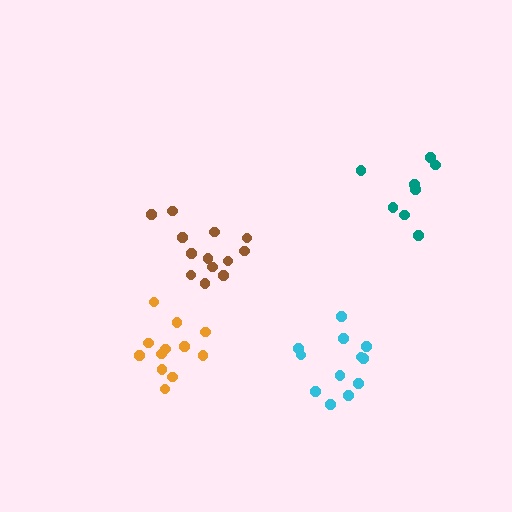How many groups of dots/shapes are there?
There are 4 groups.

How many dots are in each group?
Group 1: 13 dots, Group 2: 12 dots, Group 3: 12 dots, Group 4: 8 dots (45 total).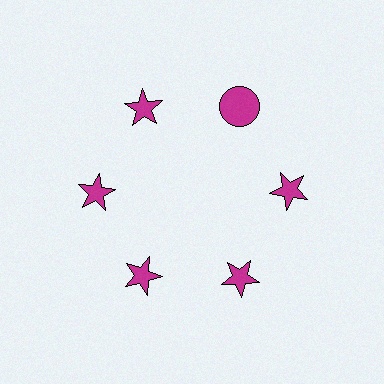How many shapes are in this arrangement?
There are 6 shapes arranged in a ring pattern.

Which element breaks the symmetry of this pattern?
The magenta circle at roughly the 1 o'clock position breaks the symmetry. All other shapes are magenta stars.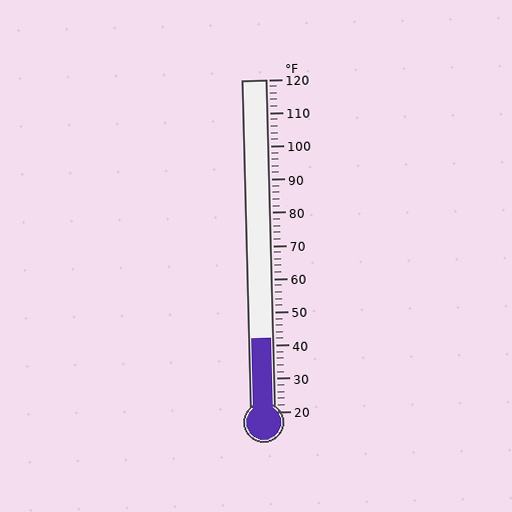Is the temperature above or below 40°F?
The temperature is above 40°F.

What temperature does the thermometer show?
The thermometer shows approximately 42°F.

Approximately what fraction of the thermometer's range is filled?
The thermometer is filled to approximately 20% of its range.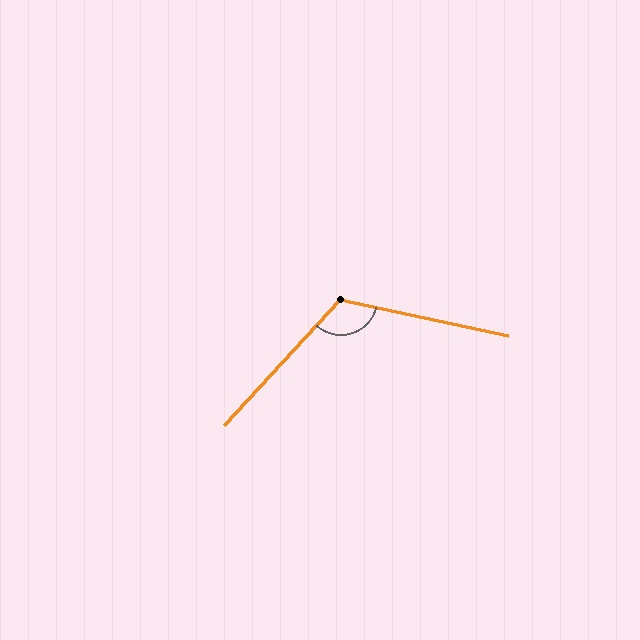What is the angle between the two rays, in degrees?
Approximately 120 degrees.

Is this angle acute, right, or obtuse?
It is obtuse.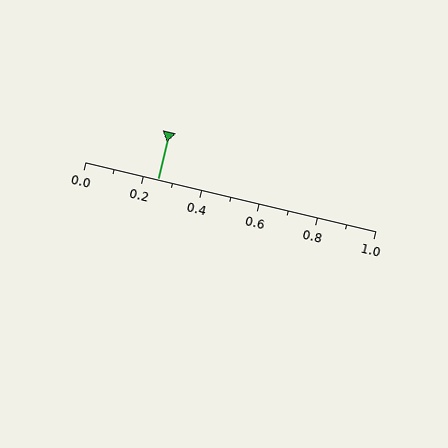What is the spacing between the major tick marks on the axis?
The major ticks are spaced 0.2 apart.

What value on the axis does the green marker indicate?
The marker indicates approximately 0.25.